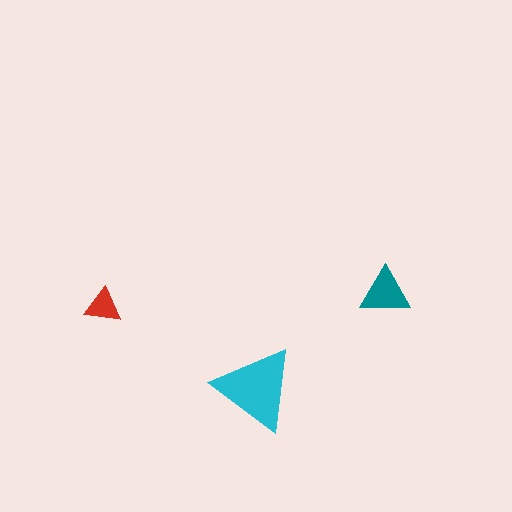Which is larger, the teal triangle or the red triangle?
The teal one.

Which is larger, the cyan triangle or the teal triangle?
The cyan one.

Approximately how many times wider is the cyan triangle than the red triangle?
About 2.5 times wider.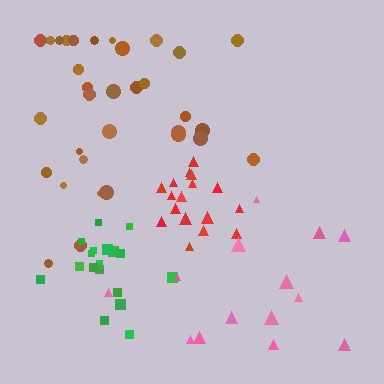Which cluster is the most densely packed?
Red.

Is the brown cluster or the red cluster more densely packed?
Red.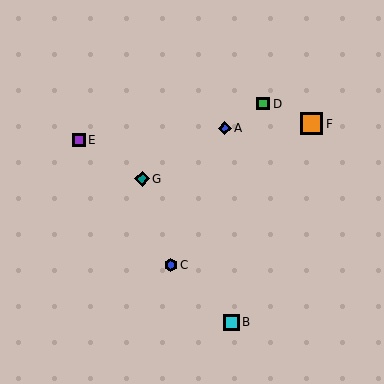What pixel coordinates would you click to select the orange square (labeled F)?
Click at (312, 124) to select the orange square F.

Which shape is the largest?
The orange square (labeled F) is the largest.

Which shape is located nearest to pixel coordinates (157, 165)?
The teal diamond (labeled G) at (142, 179) is nearest to that location.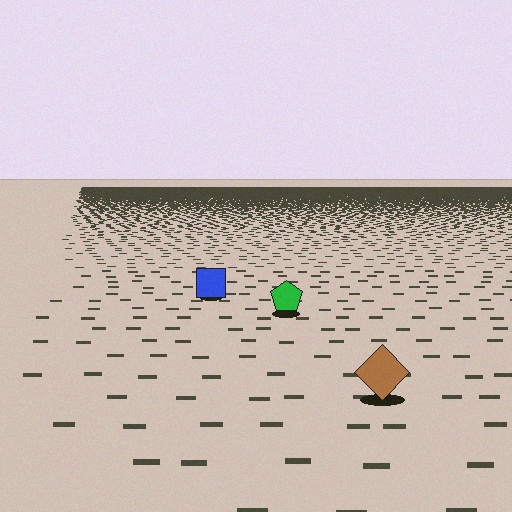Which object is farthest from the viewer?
The blue square is farthest from the viewer. It appears smaller and the ground texture around it is denser.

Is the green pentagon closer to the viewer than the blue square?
Yes. The green pentagon is closer — you can tell from the texture gradient: the ground texture is coarser near it.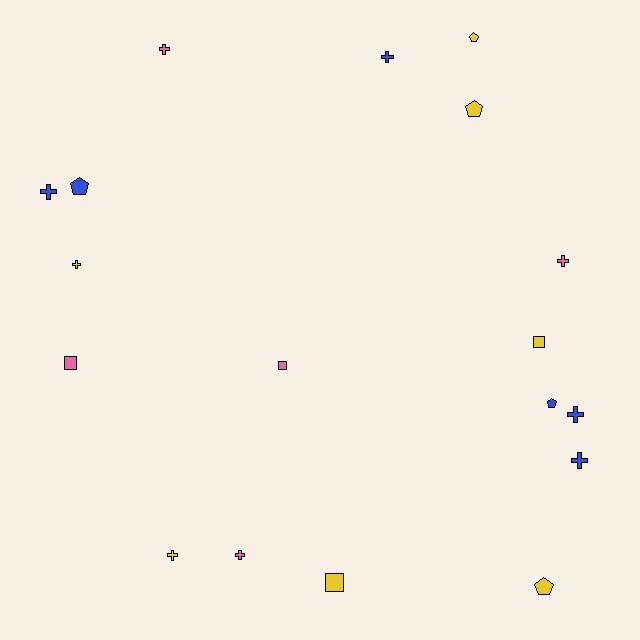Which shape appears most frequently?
Cross, with 9 objects.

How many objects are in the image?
There are 18 objects.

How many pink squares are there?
There are 2 pink squares.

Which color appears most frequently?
Yellow, with 7 objects.